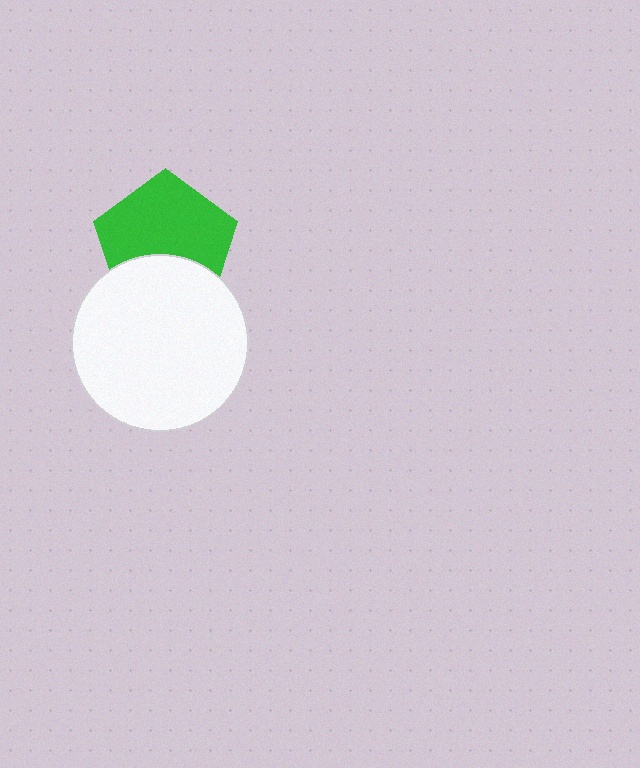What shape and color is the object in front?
The object in front is a white circle.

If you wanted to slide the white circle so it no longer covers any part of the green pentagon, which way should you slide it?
Slide it down — that is the most direct way to separate the two shapes.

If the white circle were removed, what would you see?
You would see the complete green pentagon.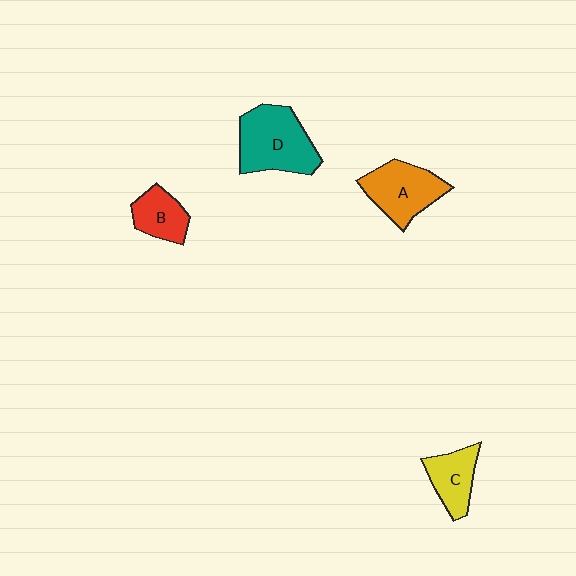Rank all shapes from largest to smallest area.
From largest to smallest: D (teal), A (orange), C (yellow), B (red).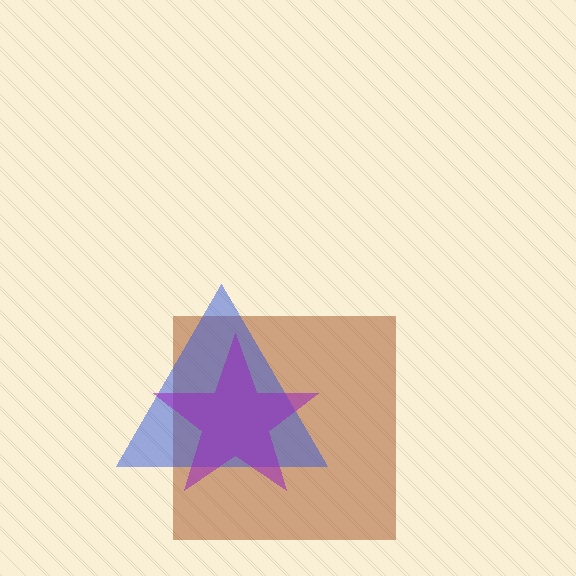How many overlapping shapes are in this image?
There are 3 overlapping shapes in the image.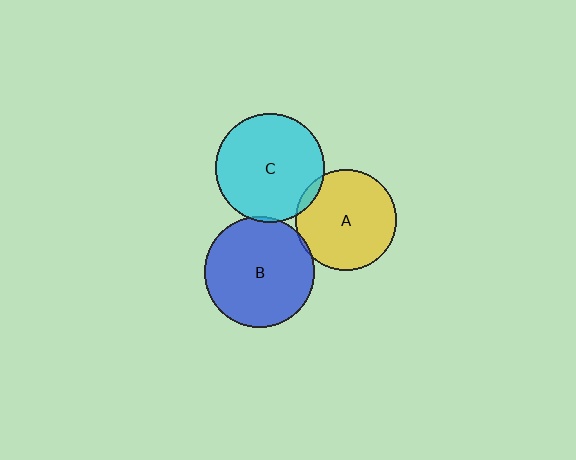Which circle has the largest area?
Circle B (blue).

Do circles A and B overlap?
Yes.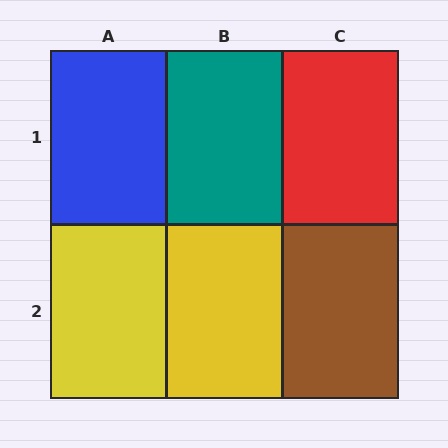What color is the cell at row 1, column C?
Red.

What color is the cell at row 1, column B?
Teal.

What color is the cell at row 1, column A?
Blue.